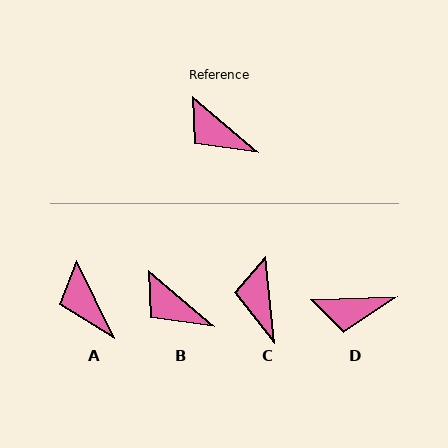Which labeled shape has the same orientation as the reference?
B.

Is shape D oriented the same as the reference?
No, it is off by about 42 degrees.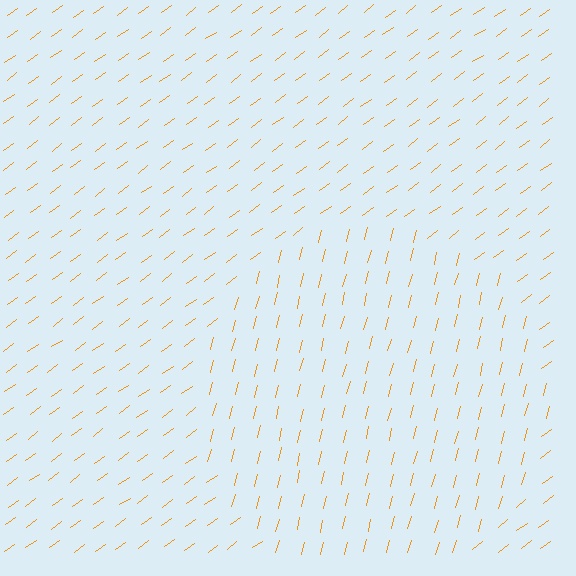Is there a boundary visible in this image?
Yes, there is a texture boundary formed by a change in line orientation.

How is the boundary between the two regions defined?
The boundary is defined purely by a change in line orientation (approximately 39 degrees difference). All lines are the same color and thickness.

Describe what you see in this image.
The image is filled with small orange line segments. A circle region in the image has lines oriented differently from the surrounding lines, creating a visible texture boundary.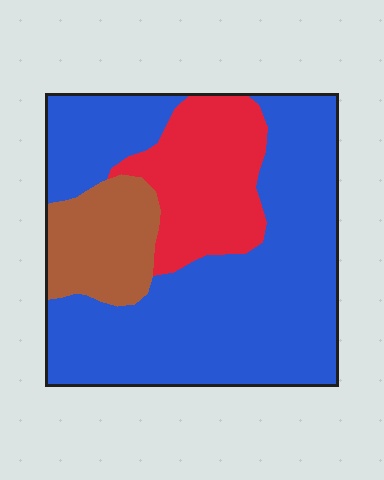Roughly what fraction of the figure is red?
Red covers 21% of the figure.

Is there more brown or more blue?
Blue.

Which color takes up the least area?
Brown, at roughly 15%.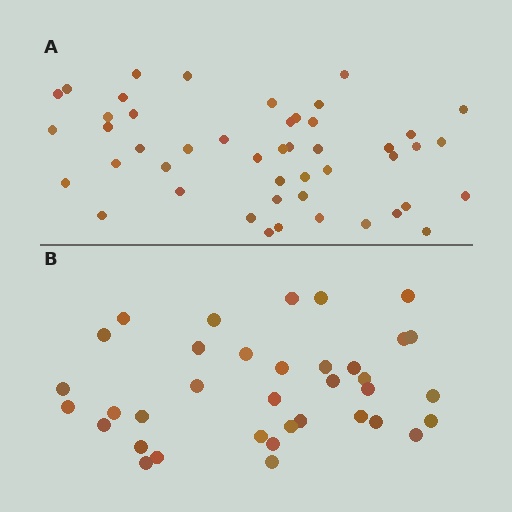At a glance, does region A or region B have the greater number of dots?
Region A (the top region) has more dots.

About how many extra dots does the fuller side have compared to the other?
Region A has roughly 12 or so more dots than region B.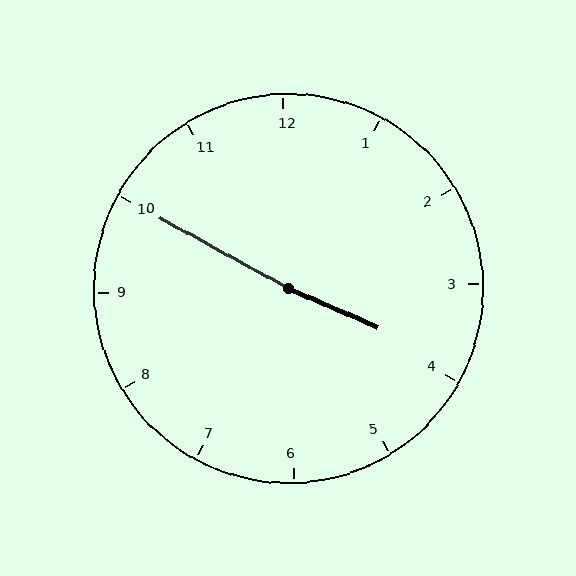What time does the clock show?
3:50.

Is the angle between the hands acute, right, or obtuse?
It is obtuse.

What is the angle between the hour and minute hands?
Approximately 175 degrees.